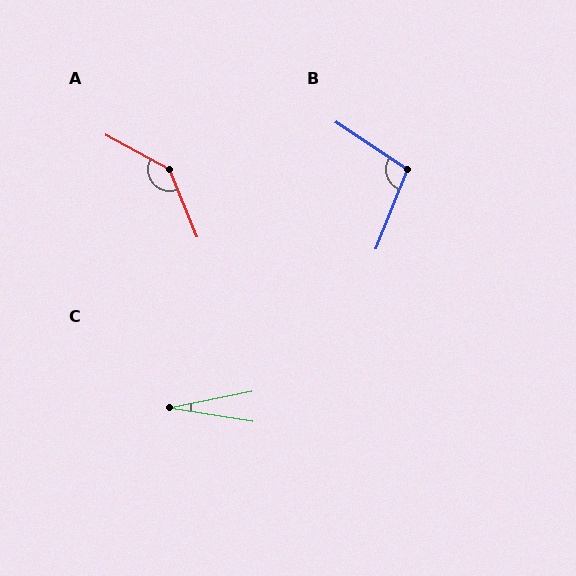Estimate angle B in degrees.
Approximately 102 degrees.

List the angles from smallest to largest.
C (20°), B (102°), A (141°).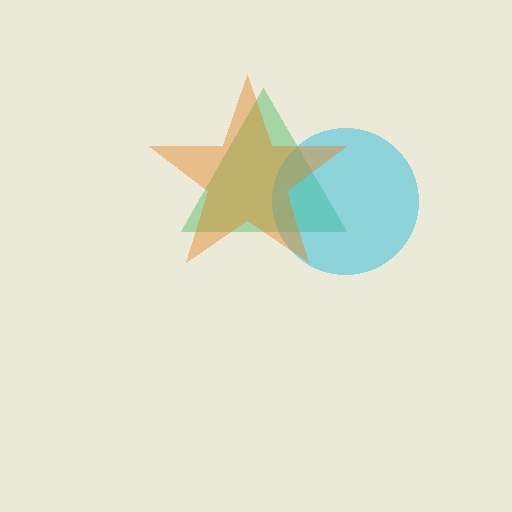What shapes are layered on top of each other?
The layered shapes are: a green triangle, a cyan circle, an orange star.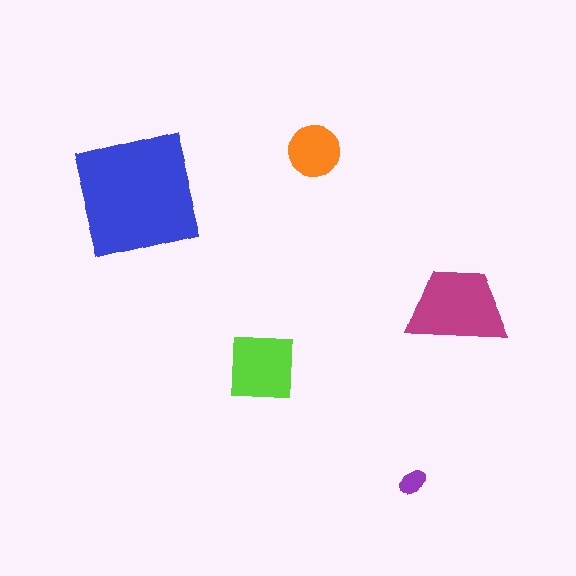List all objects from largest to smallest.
The blue square, the magenta trapezoid, the lime square, the orange circle, the purple ellipse.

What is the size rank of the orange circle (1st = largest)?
4th.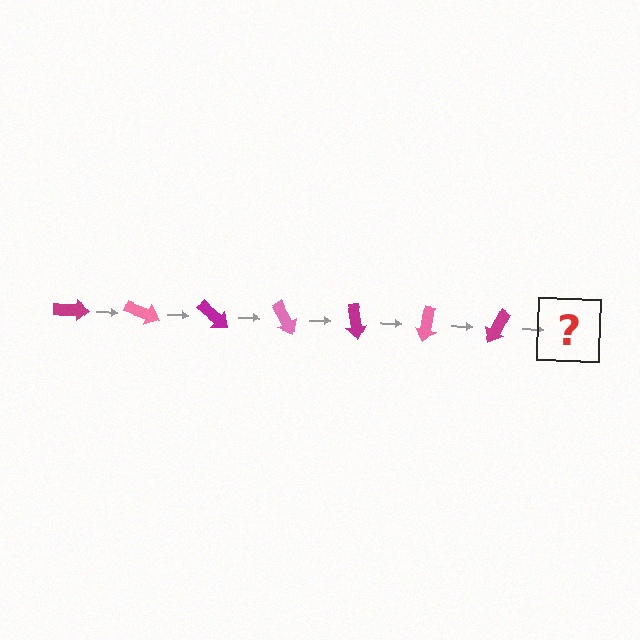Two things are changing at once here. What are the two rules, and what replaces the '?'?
The two rules are that it rotates 20 degrees each step and the color cycles through magenta and pink. The '?' should be a pink arrow, rotated 140 degrees from the start.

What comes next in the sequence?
The next element should be a pink arrow, rotated 140 degrees from the start.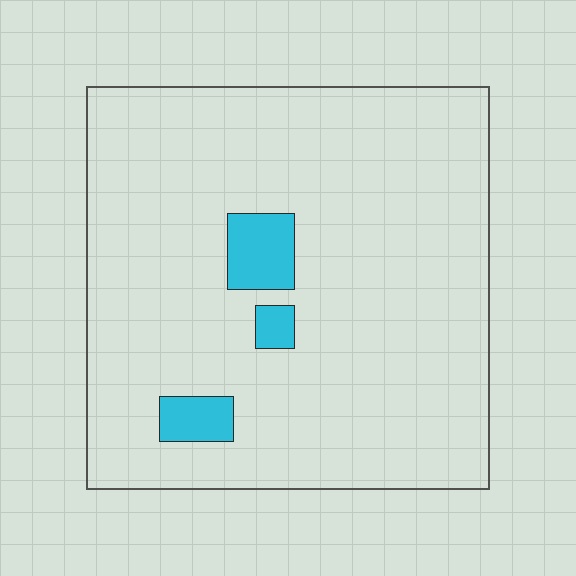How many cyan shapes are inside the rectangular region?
3.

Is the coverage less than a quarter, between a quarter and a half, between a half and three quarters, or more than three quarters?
Less than a quarter.